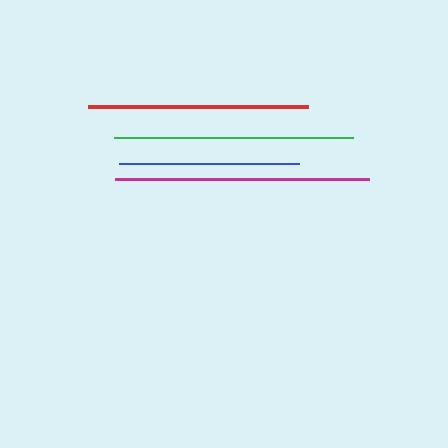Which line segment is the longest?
The magenta line is the longest at approximately 255 pixels.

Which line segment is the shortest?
The blue line is the shortest at approximately 180 pixels.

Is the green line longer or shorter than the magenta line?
The magenta line is longer than the green line.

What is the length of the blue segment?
The blue segment is approximately 180 pixels long.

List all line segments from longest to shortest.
From longest to shortest: magenta, green, red, blue.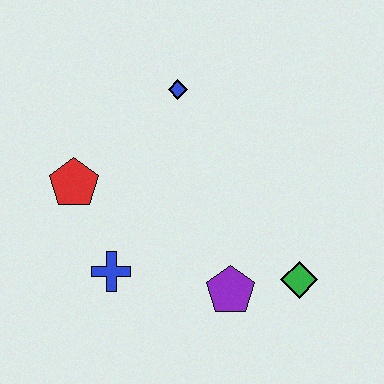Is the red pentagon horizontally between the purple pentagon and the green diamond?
No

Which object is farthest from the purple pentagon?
The blue diamond is farthest from the purple pentagon.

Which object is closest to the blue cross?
The red pentagon is closest to the blue cross.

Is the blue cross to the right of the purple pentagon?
No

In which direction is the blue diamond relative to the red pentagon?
The blue diamond is to the right of the red pentagon.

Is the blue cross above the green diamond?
Yes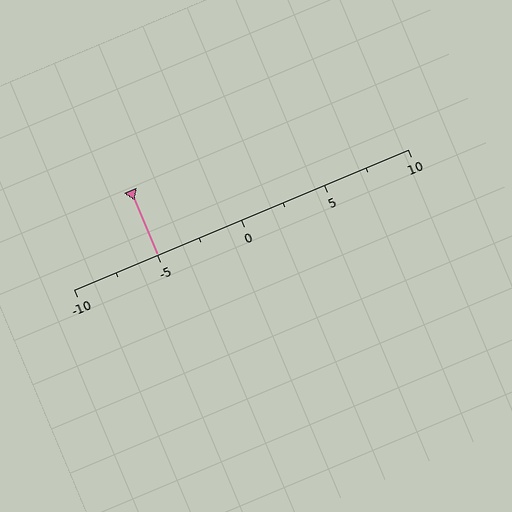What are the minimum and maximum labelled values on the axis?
The axis runs from -10 to 10.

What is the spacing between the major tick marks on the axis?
The major ticks are spaced 5 apart.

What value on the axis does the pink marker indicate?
The marker indicates approximately -5.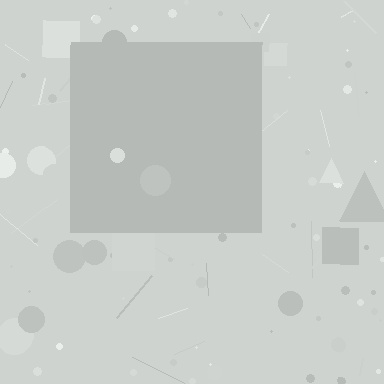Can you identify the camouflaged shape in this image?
The camouflaged shape is a square.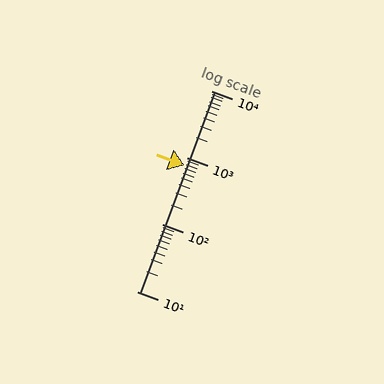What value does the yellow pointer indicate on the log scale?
The pointer indicates approximately 770.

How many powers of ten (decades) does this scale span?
The scale spans 3 decades, from 10 to 10000.